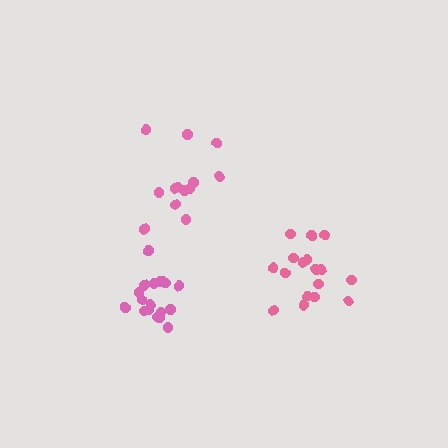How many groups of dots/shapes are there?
There are 3 groups.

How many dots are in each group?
Group 1: 17 dots, Group 2: 13 dots, Group 3: 18 dots (48 total).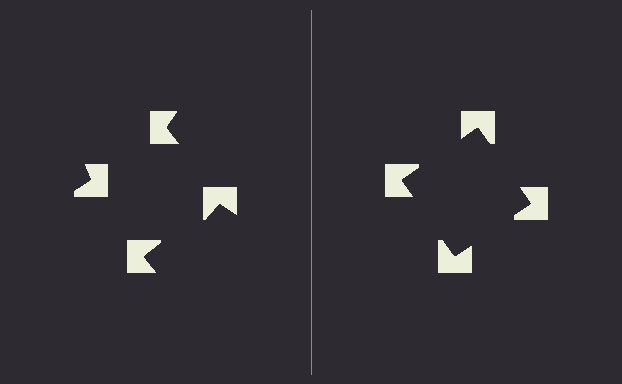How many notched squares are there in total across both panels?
8 — 4 on each side.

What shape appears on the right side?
An illusory square.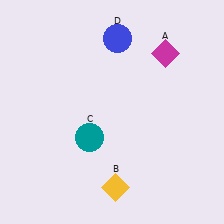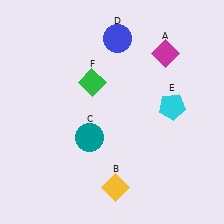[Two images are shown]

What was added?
A cyan pentagon (E), a green diamond (F) were added in Image 2.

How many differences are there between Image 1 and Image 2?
There are 2 differences between the two images.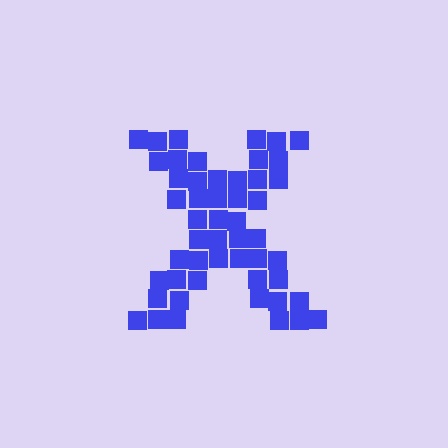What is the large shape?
The large shape is the letter X.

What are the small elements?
The small elements are squares.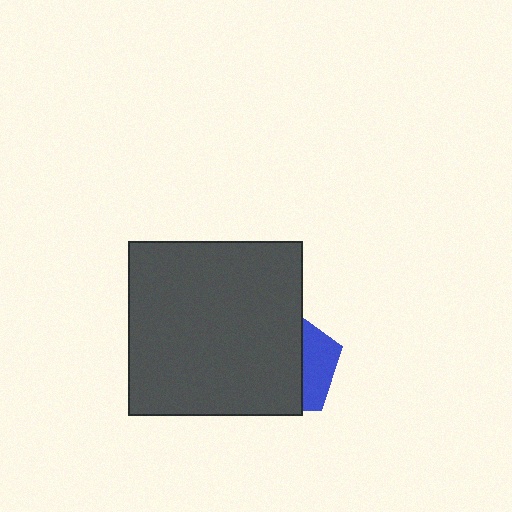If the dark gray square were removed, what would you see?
You would see the complete blue pentagon.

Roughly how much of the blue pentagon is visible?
A small part of it is visible (roughly 30%).